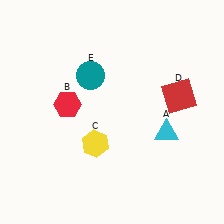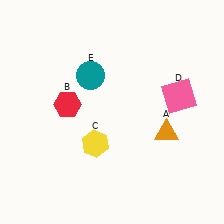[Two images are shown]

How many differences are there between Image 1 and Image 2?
There are 2 differences between the two images.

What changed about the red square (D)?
In Image 1, D is red. In Image 2, it changed to pink.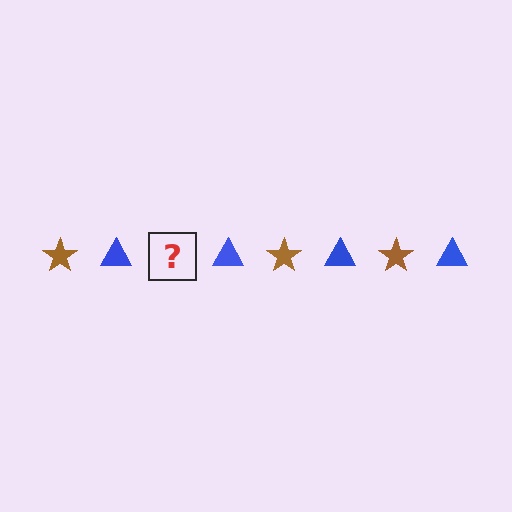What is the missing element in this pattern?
The missing element is a brown star.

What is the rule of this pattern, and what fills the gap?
The rule is that the pattern alternates between brown star and blue triangle. The gap should be filled with a brown star.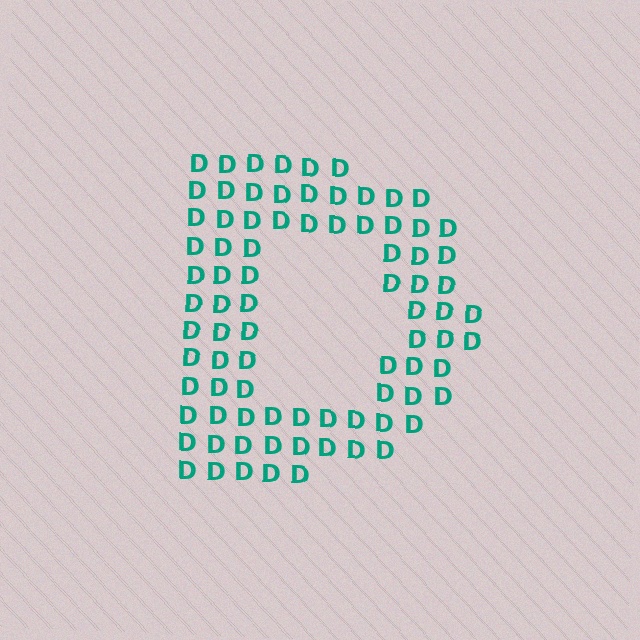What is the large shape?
The large shape is the letter D.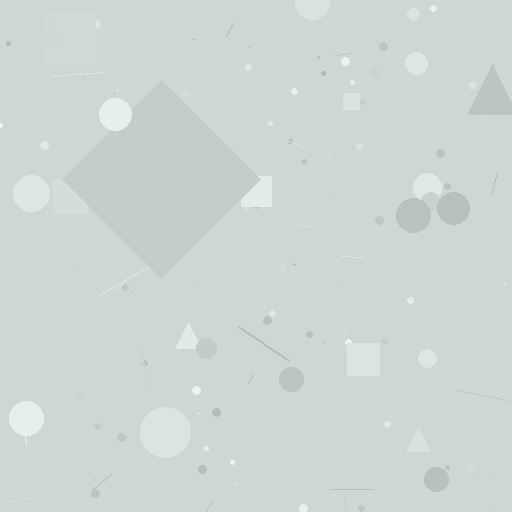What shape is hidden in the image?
A diamond is hidden in the image.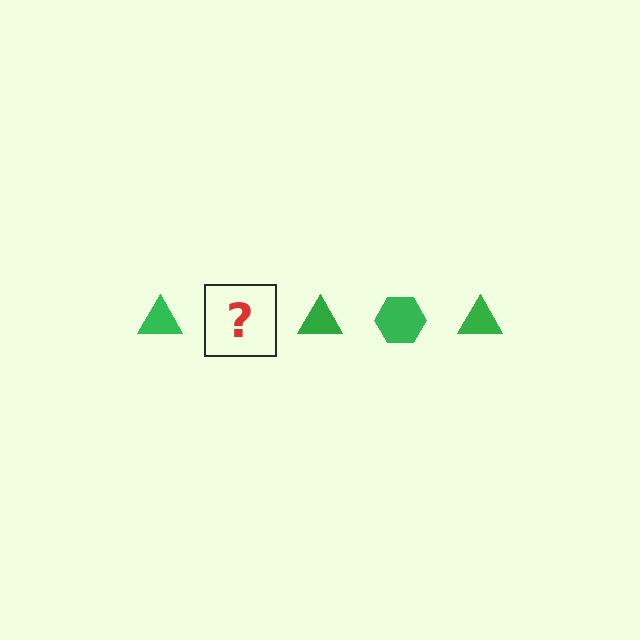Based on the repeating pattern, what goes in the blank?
The blank should be a green hexagon.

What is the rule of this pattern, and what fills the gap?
The rule is that the pattern cycles through triangle, hexagon shapes in green. The gap should be filled with a green hexagon.